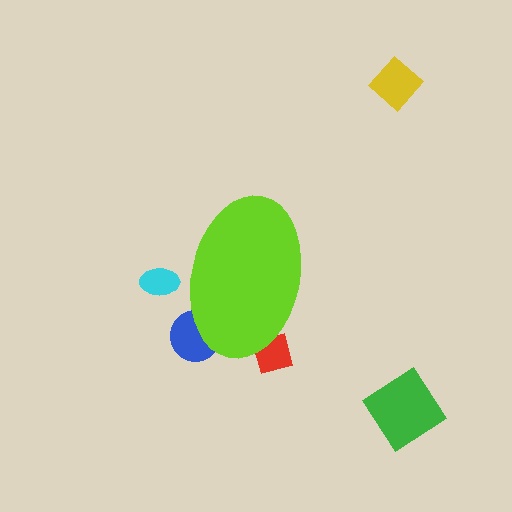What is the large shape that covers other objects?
A lime ellipse.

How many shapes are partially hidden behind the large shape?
3 shapes are partially hidden.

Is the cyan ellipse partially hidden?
Yes, the cyan ellipse is partially hidden behind the lime ellipse.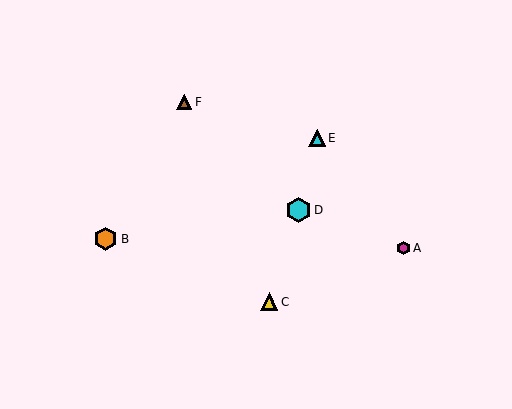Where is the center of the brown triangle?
The center of the brown triangle is at (184, 102).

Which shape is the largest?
The cyan hexagon (labeled D) is the largest.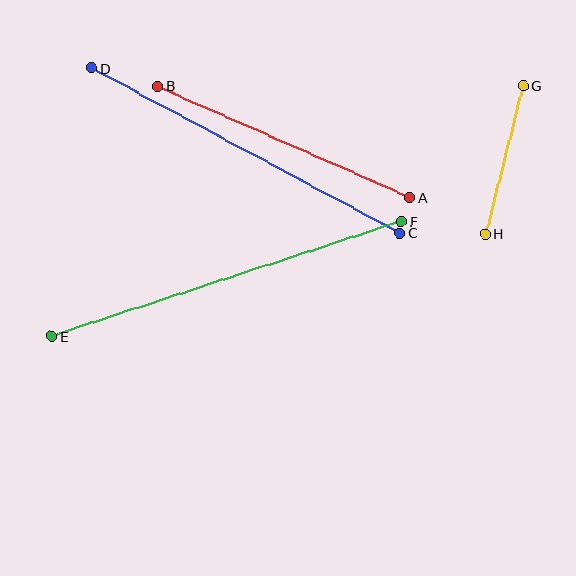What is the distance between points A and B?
The distance is approximately 276 pixels.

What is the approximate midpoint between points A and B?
The midpoint is at approximately (284, 142) pixels.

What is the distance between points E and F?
The distance is approximately 368 pixels.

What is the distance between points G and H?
The distance is approximately 153 pixels.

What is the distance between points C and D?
The distance is approximately 349 pixels.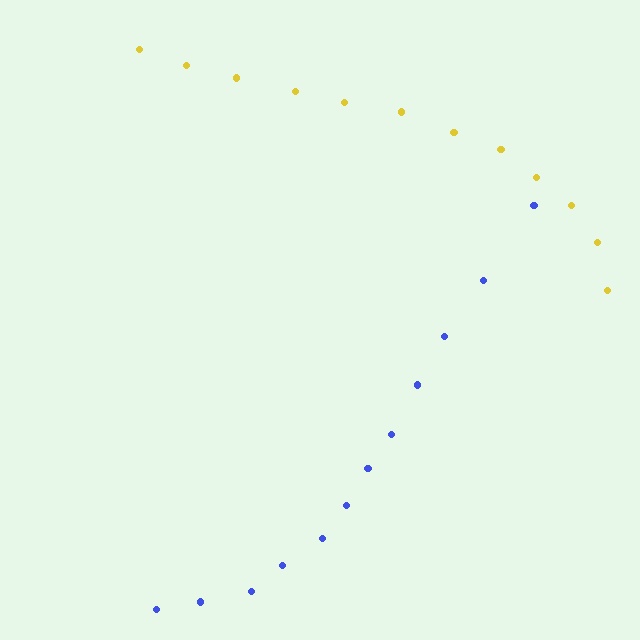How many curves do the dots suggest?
There are 2 distinct paths.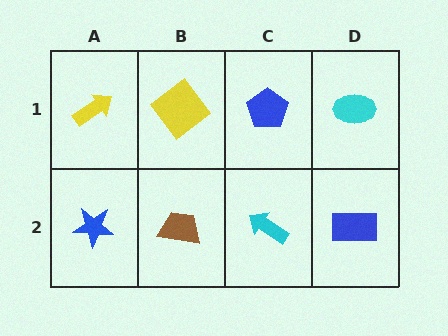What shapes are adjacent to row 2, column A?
A yellow arrow (row 1, column A), a brown trapezoid (row 2, column B).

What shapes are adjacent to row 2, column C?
A blue pentagon (row 1, column C), a brown trapezoid (row 2, column B), a blue rectangle (row 2, column D).